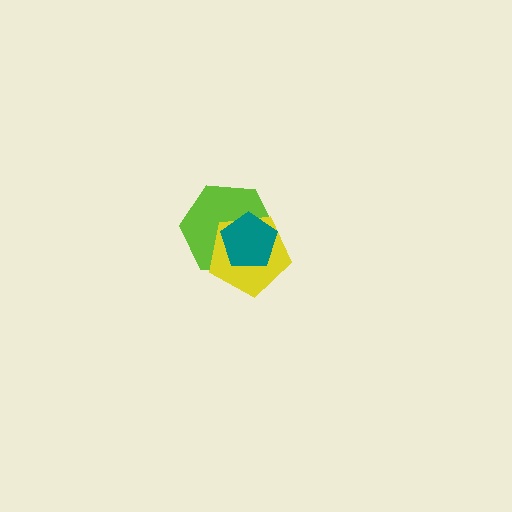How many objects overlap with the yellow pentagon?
2 objects overlap with the yellow pentagon.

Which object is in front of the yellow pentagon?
The teal pentagon is in front of the yellow pentagon.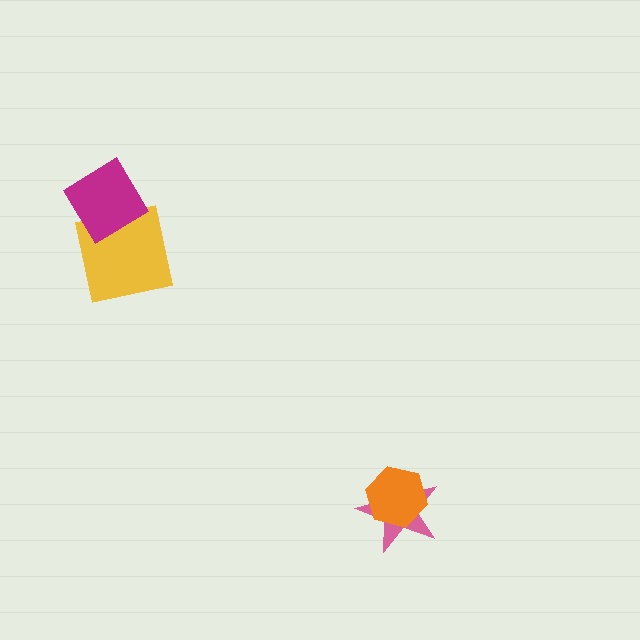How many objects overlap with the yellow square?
1 object overlaps with the yellow square.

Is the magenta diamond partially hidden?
No, no other shape covers it.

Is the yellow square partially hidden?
Yes, it is partially covered by another shape.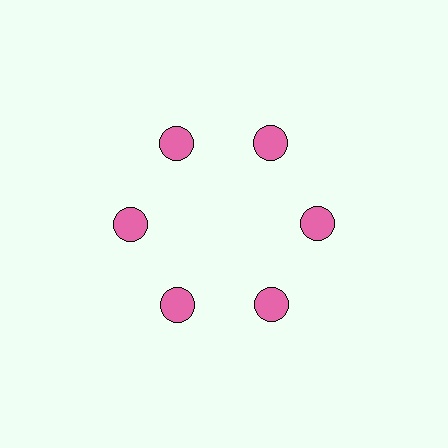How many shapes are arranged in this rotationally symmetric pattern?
There are 6 shapes, arranged in 6 groups of 1.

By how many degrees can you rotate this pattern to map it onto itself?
The pattern maps onto itself every 60 degrees of rotation.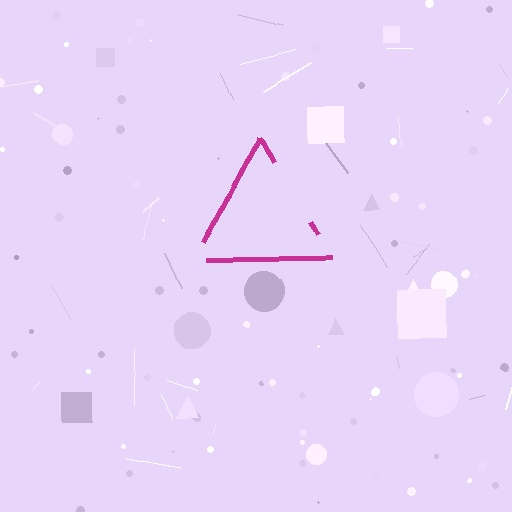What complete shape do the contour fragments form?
The contour fragments form a triangle.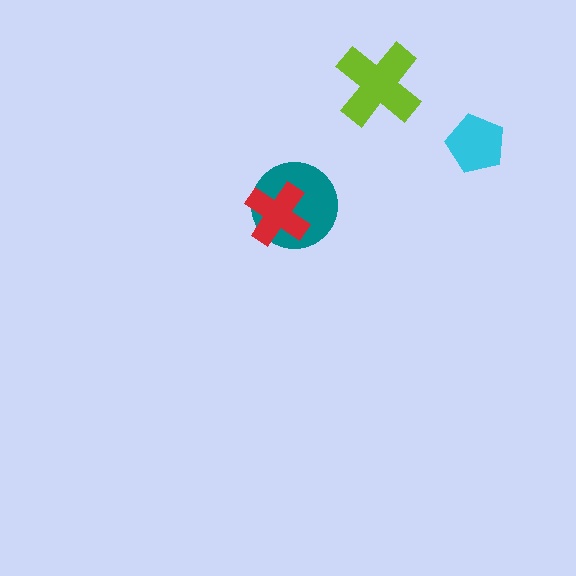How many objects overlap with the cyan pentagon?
0 objects overlap with the cyan pentagon.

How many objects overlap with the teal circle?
1 object overlaps with the teal circle.